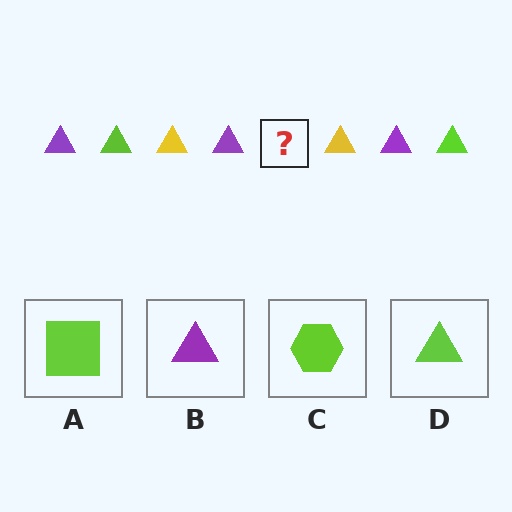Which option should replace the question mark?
Option D.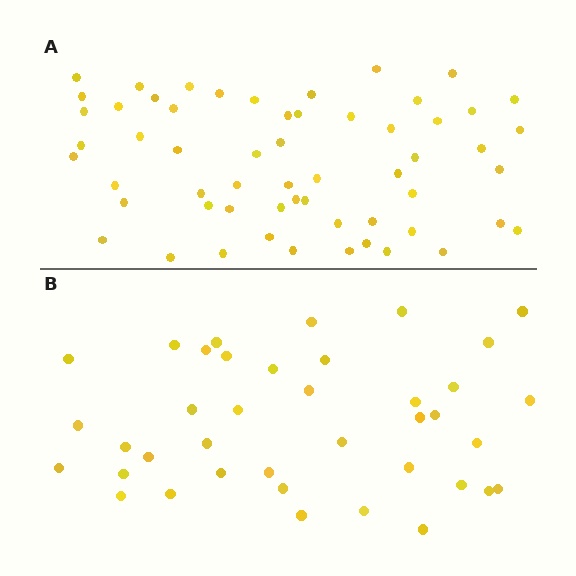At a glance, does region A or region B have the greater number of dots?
Region A (the top region) has more dots.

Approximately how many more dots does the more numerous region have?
Region A has approximately 20 more dots than region B.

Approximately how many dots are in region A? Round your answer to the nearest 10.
About 60 dots. (The exact count is 58, which rounds to 60.)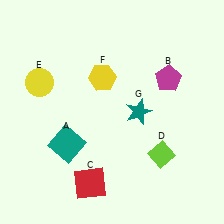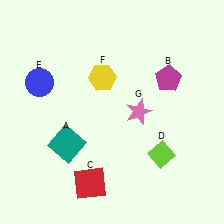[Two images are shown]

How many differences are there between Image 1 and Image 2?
There are 2 differences between the two images.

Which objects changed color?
E changed from yellow to blue. G changed from teal to pink.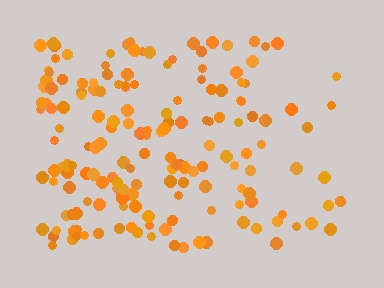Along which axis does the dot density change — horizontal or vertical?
Horizontal.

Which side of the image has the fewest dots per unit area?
The right.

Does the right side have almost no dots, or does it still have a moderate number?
Still a moderate number, just noticeably fewer than the left.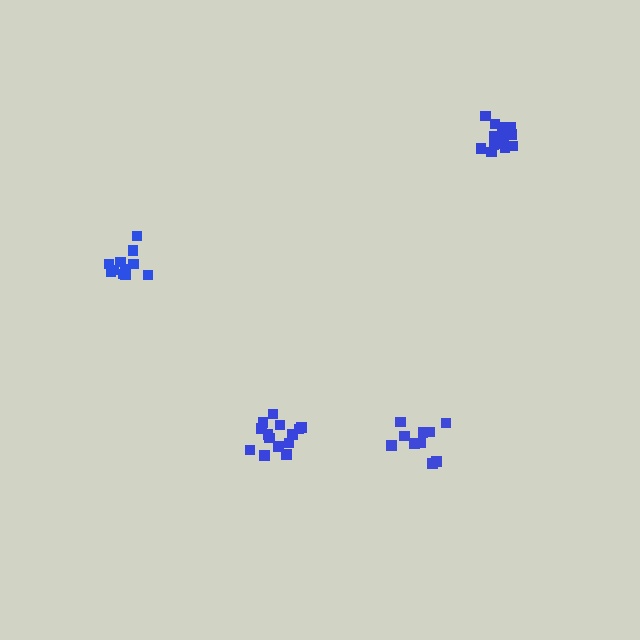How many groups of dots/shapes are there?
There are 4 groups.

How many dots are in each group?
Group 1: 16 dots, Group 2: 14 dots, Group 3: 11 dots, Group 4: 12 dots (53 total).